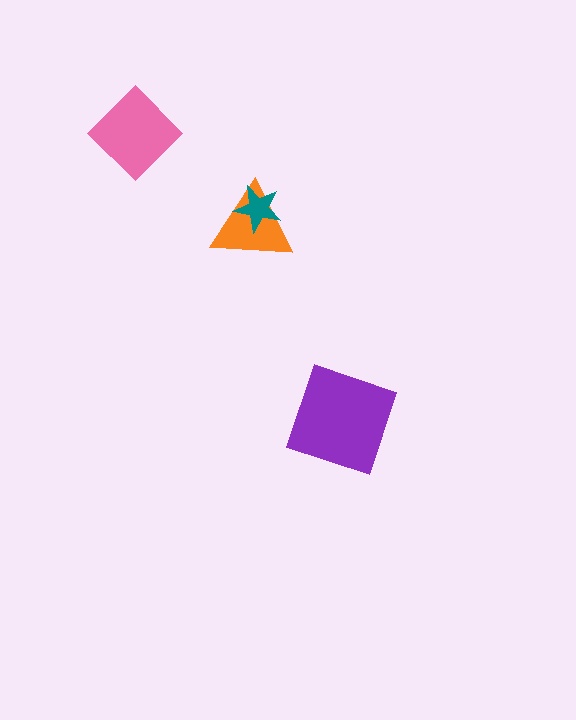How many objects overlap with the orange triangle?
1 object overlaps with the orange triangle.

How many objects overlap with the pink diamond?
0 objects overlap with the pink diamond.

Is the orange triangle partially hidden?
Yes, it is partially covered by another shape.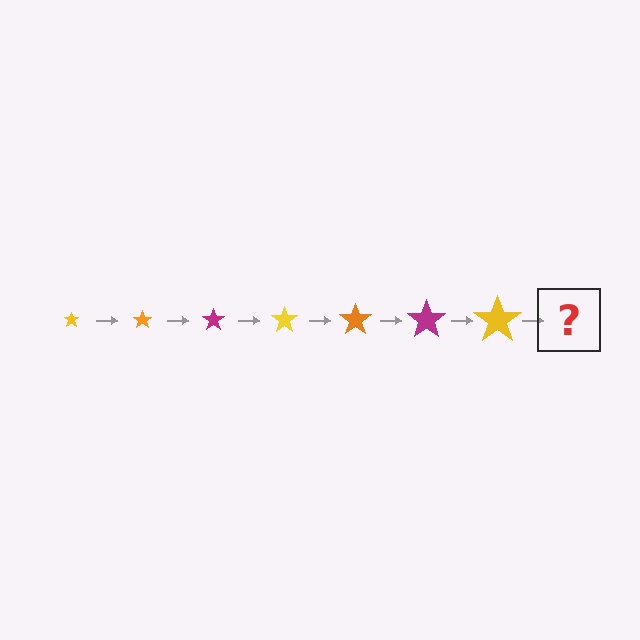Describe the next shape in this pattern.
It should be an orange star, larger than the previous one.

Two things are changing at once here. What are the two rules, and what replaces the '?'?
The two rules are that the star grows larger each step and the color cycles through yellow, orange, and magenta. The '?' should be an orange star, larger than the previous one.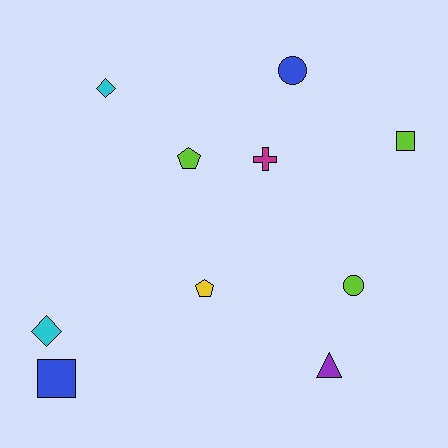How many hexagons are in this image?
There are no hexagons.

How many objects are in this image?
There are 10 objects.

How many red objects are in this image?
There are no red objects.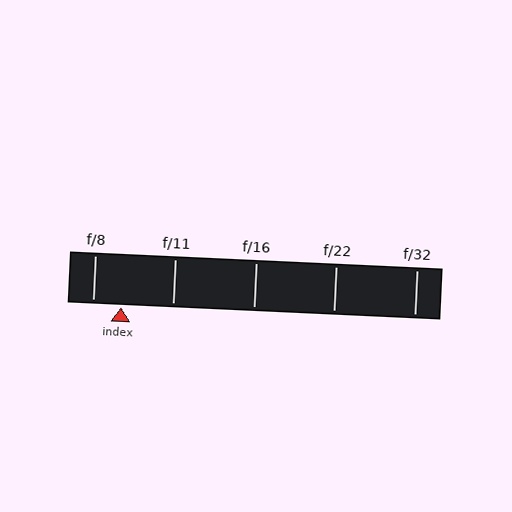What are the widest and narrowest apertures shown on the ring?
The widest aperture shown is f/8 and the narrowest is f/32.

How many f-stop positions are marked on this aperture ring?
There are 5 f-stop positions marked.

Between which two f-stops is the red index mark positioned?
The index mark is between f/8 and f/11.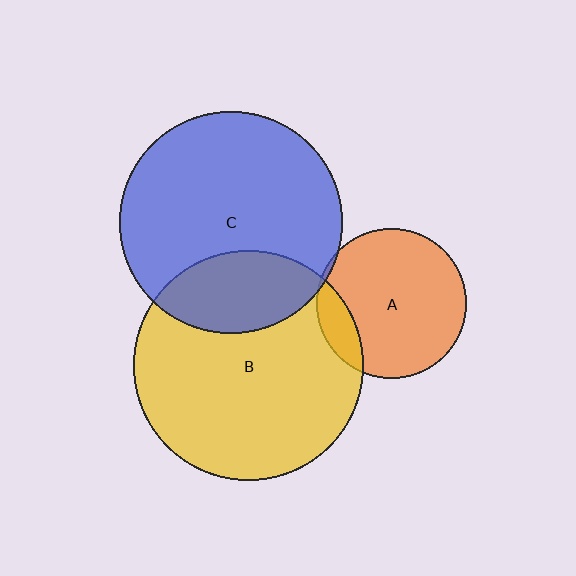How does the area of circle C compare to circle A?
Approximately 2.2 times.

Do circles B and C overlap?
Yes.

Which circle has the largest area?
Circle B (yellow).